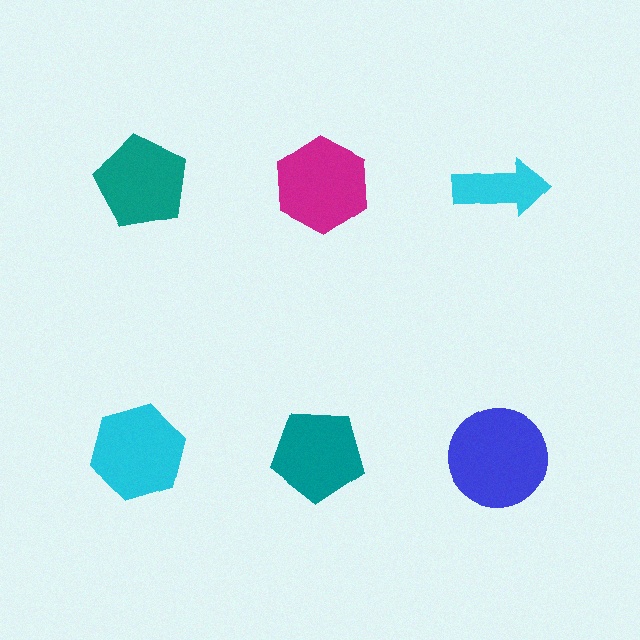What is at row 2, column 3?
A blue circle.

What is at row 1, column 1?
A teal pentagon.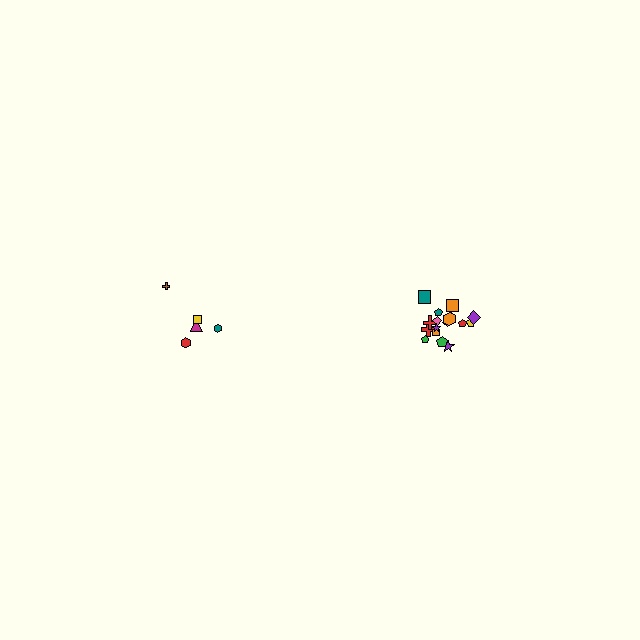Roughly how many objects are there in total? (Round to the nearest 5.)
Roughly 25 objects in total.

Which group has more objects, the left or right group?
The right group.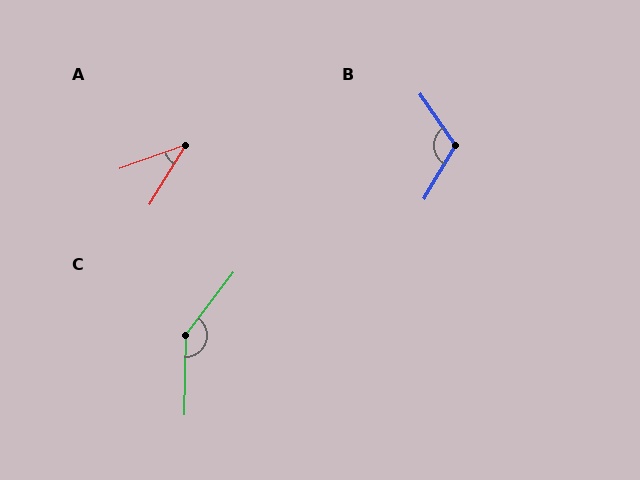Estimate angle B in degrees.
Approximately 115 degrees.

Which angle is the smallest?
A, at approximately 38 degrees.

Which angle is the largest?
C, at approximately 143 degrees.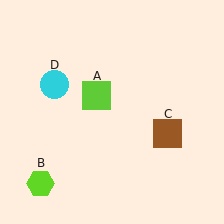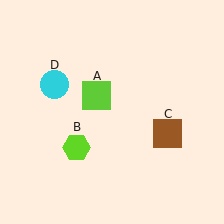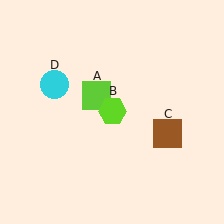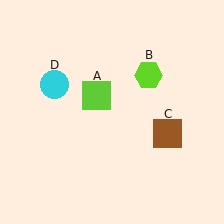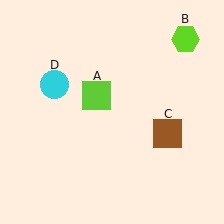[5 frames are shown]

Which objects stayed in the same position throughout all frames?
Lime square (object A) and brown square (object C) and cyan circle (object D) remained stationary.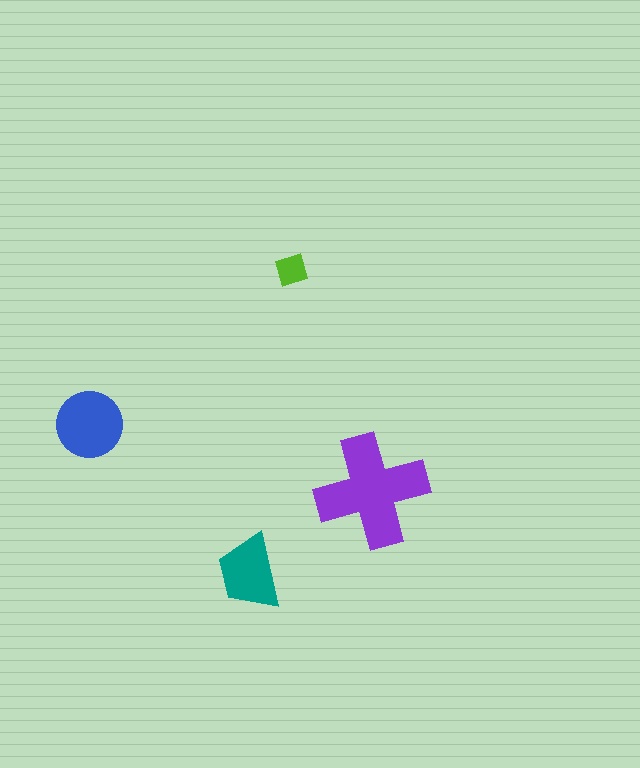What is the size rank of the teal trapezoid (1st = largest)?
3rd.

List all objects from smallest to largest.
The lime square, the teal trapezoid, the blue circle, the purple cross.